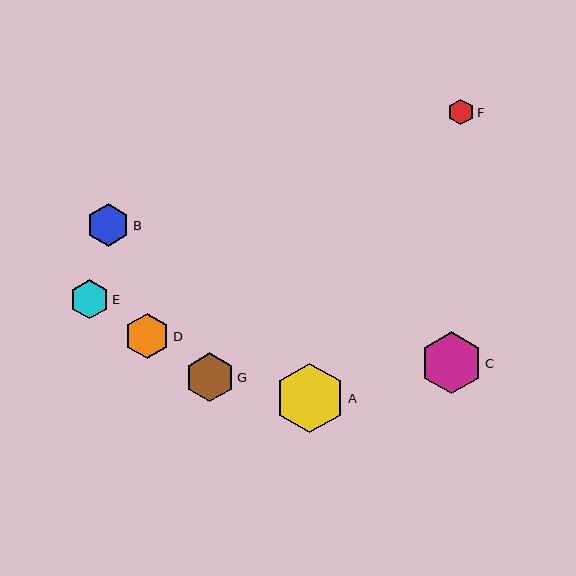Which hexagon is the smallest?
Hexagon F is the smallest with a size of approximately 26 pixels.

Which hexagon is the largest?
Hexagon A is the largest with a size of approximately 69 pixels.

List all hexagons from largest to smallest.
From largest to smallest: A, C, G, D, B, E, F.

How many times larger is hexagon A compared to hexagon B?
Hexagon A is approximately 1.6 times the size of hexagon B.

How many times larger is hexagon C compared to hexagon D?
Hexagon C is approximately 1.4 times the size of hexagon D.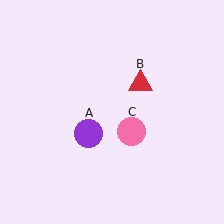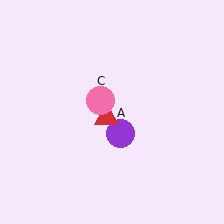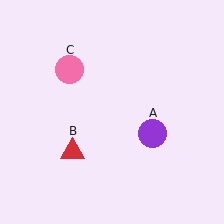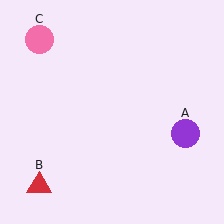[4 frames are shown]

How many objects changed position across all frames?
3 objects changed position: purple circle (object A), red triangle (object B), pink circle (object C).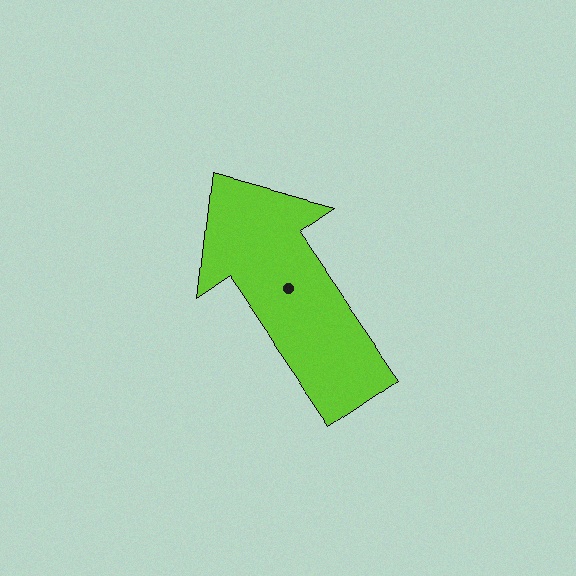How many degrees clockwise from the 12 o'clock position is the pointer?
Approximately 326 degrees.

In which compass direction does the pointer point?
Northwest.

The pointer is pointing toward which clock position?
Roughly 11 o'clock.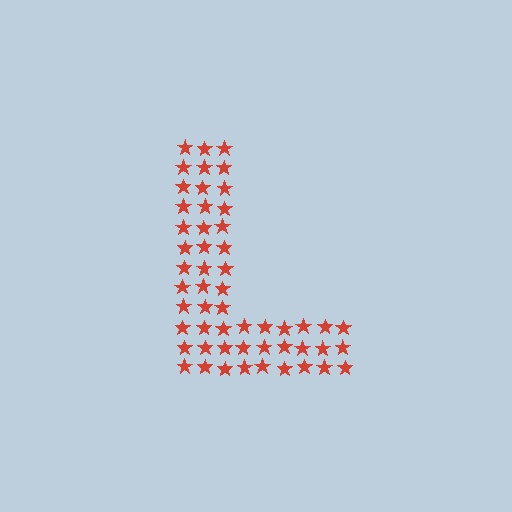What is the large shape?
The large shape is the letter L.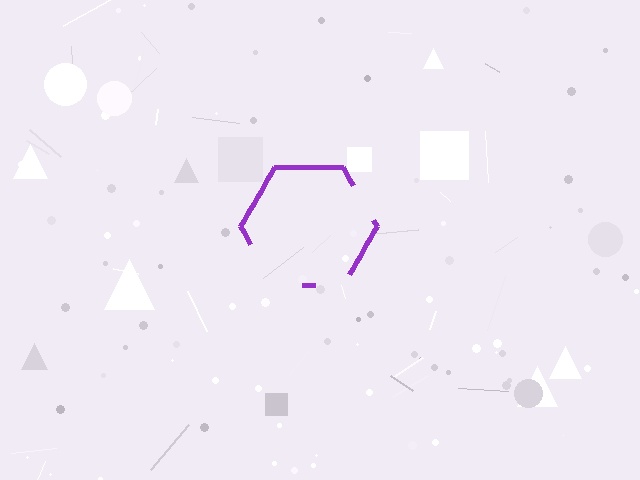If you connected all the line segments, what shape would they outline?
They would outline a hexagon.